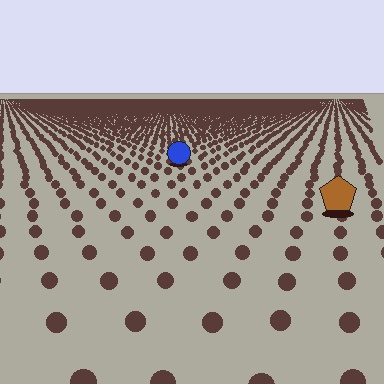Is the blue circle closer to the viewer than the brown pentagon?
No. The brown pentagon is closer — you can tell from the texture gradient: the ground texture is coarser near it.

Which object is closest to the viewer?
The brown pentagon is closest. The texture marks near it are larger and more spread out.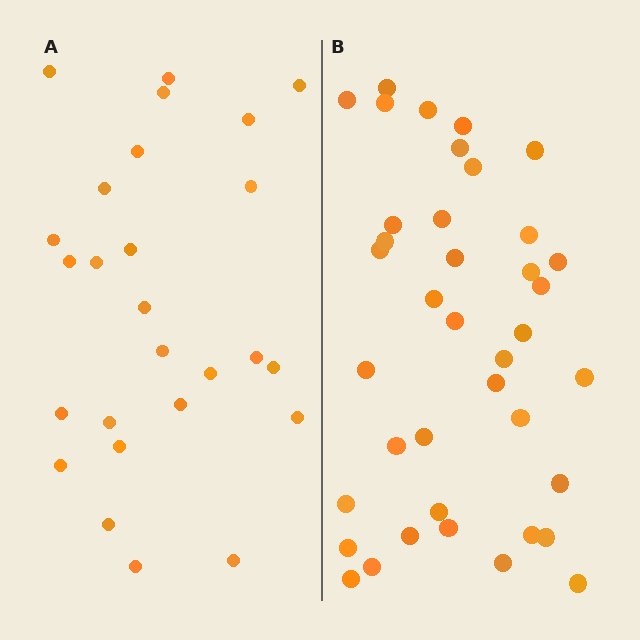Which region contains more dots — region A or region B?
Region B (the right region) has more dots.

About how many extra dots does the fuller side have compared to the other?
Region B has approximately 15 more dots than region A.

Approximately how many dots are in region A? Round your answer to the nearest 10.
About 30 dots. (The exact count is 26, which rounds to 30.)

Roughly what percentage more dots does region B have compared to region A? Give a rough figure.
About 50% more.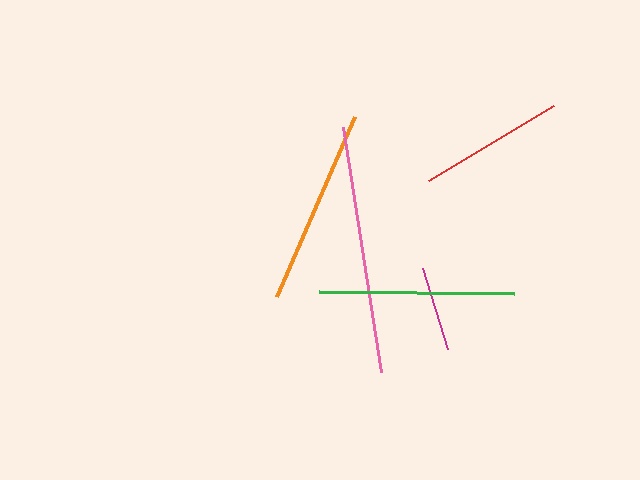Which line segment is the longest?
The pink line is the longest at approximately 248 pixels.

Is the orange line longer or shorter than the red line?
The orange line is longer than the red line.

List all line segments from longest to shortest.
From longest to shortest: pink, orange, green, red, magenta.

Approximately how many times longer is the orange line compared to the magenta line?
The orange line is approximately 2.3 times the length of the magenta line.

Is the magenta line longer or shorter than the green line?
The green line is longer than the magenta line.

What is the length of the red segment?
The red segment is approximately 145 pixels long.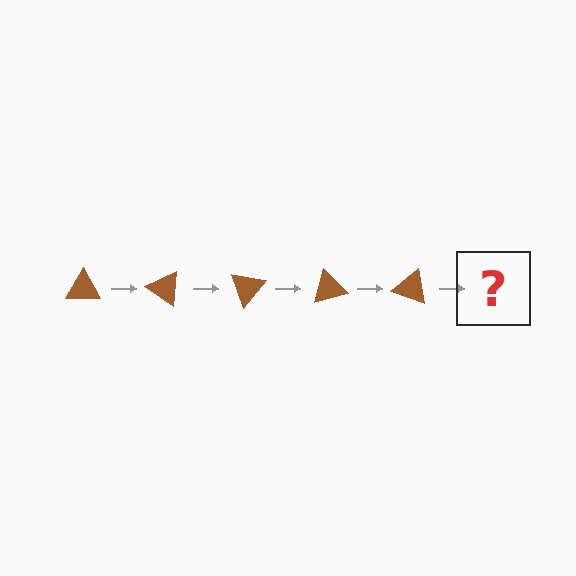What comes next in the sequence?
The next element should be a brown triangle rotated 175 degrees.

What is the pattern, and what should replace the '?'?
The pattern is that the triangle rotates 35 degrees each step. The '?' should be a brown triangle rotated 175 degrees.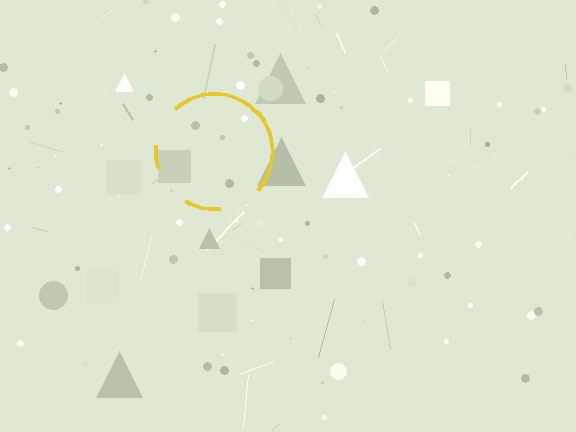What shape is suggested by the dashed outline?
The dashed outline suggests a circle.